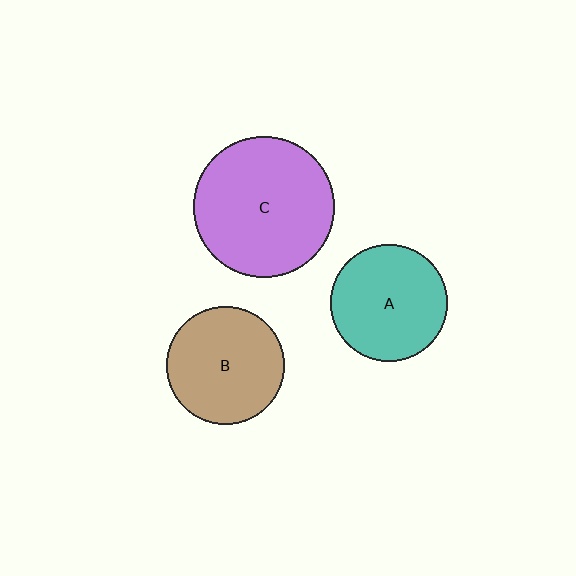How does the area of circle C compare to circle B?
Approximately 1.4 times.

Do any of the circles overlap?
No, none of the circles overlap.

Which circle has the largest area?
Circle C (purple).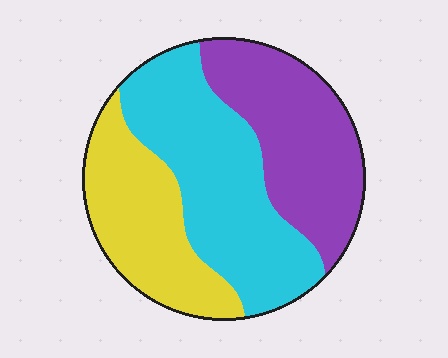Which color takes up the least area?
Yellow, at roughly 25%.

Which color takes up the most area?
Cyan, at roughly 40%.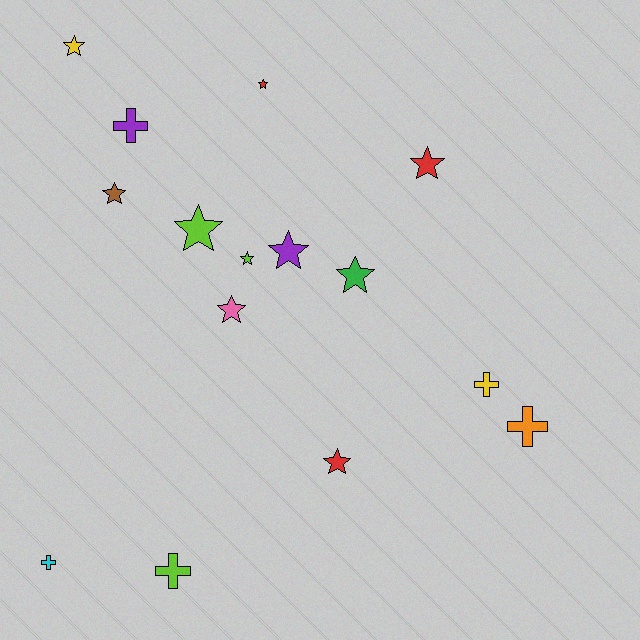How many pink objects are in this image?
There is 1 pink object.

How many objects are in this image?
There are 15 objects.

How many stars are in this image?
There are 10 stars.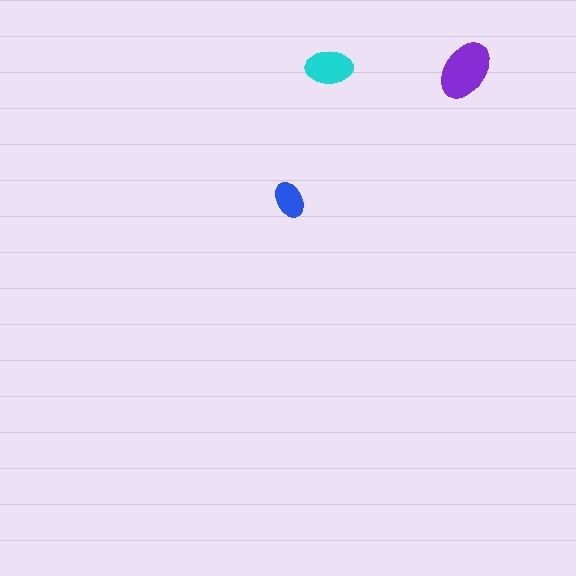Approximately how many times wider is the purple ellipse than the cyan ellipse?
About 1.5 times wider.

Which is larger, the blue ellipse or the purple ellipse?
The purple one.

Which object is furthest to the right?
The purple ellipse is rightmost.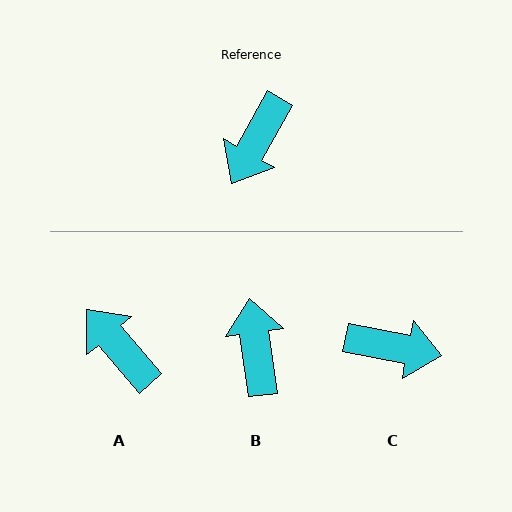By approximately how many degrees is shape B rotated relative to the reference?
Approximately 143 degrees clockwise.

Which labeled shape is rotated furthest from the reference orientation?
B, about 143 degrees away.